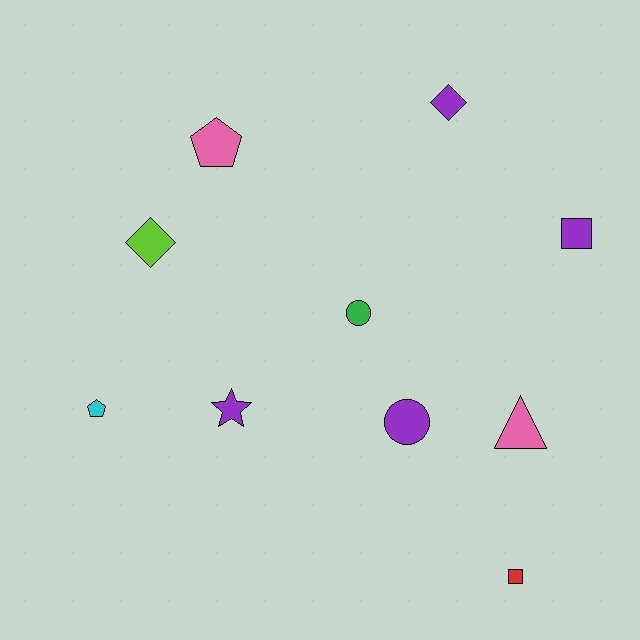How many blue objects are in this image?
There are no blue objects.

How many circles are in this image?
There are 2 circles.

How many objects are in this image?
There are 10 objects.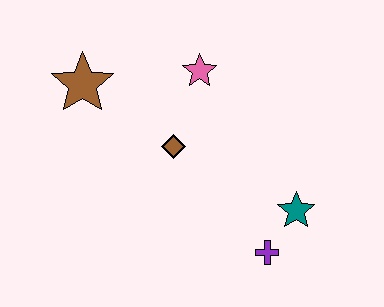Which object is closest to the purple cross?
The teal star is closest to the purple cross.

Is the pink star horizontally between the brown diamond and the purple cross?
Yes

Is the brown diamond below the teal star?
No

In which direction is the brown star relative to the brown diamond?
The brown star is to the left of the brown diamond.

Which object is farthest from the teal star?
The brown star is farthest from the teal star.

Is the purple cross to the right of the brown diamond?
Yes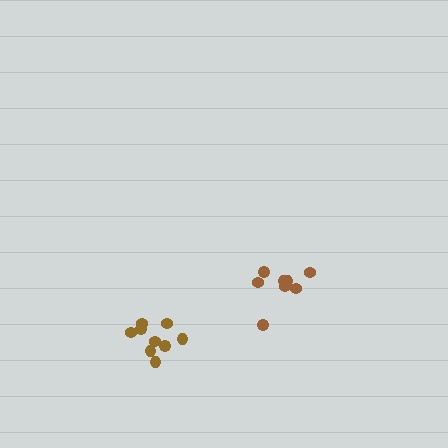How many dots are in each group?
Group 1: 8 dots, Group 2: 9 dots (17 total).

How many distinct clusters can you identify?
There are 2 distinct clusters.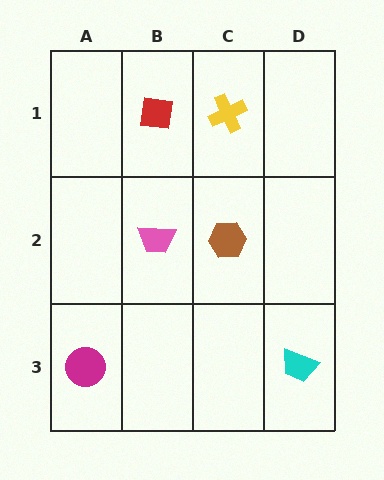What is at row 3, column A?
A magenta circle.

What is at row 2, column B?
A pink trapezoid.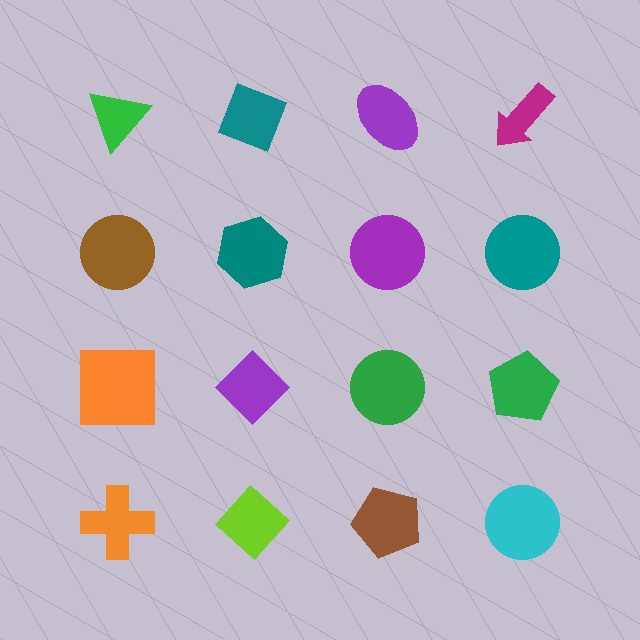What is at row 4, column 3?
A brown pentagon.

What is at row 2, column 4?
A teal circle.